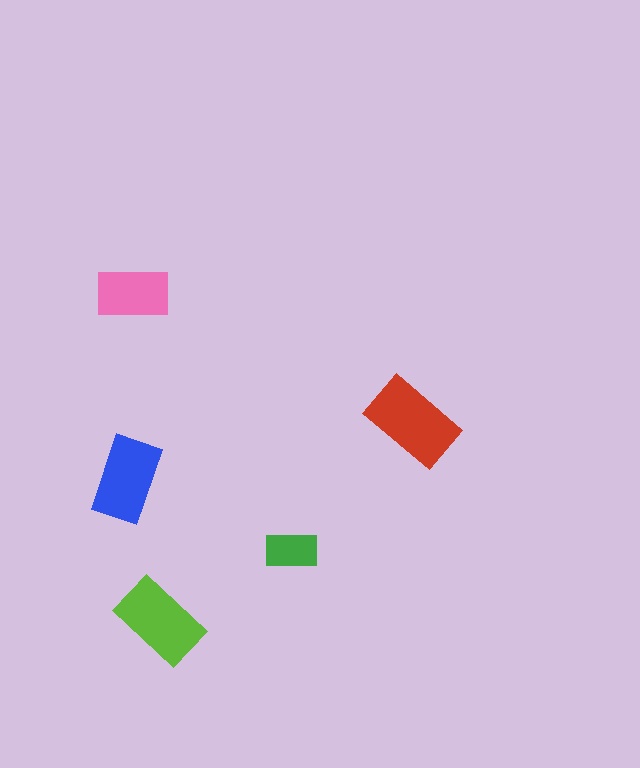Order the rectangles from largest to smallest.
the red one, the lime one, the blue one, the pink one, the green one.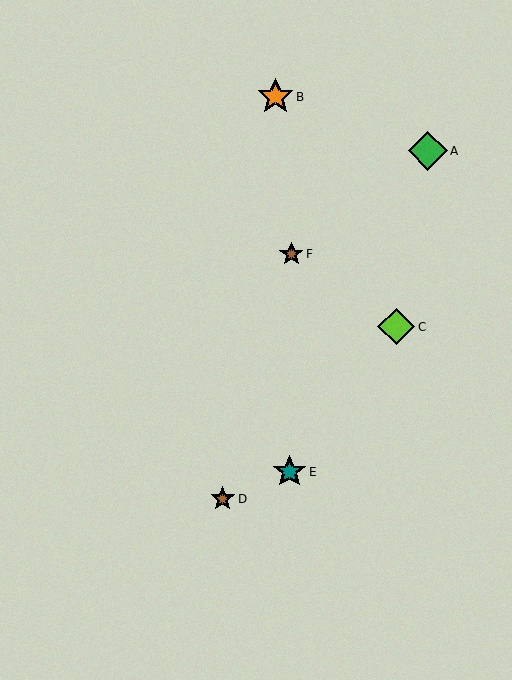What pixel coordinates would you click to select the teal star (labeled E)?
Click at (290, 472) to select the teal star E.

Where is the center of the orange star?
The center of the orange star is at (275, 97).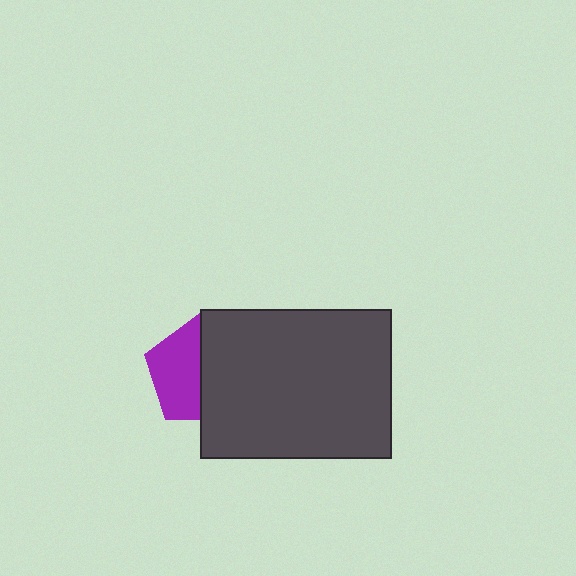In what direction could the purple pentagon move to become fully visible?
The purple pentagon could move left. That would shift it out from behind the dark gray rectangle entirely.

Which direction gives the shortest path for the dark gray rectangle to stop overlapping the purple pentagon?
Moving right gives the shortest separation.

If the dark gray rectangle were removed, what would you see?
You would see the complete purple pentagon.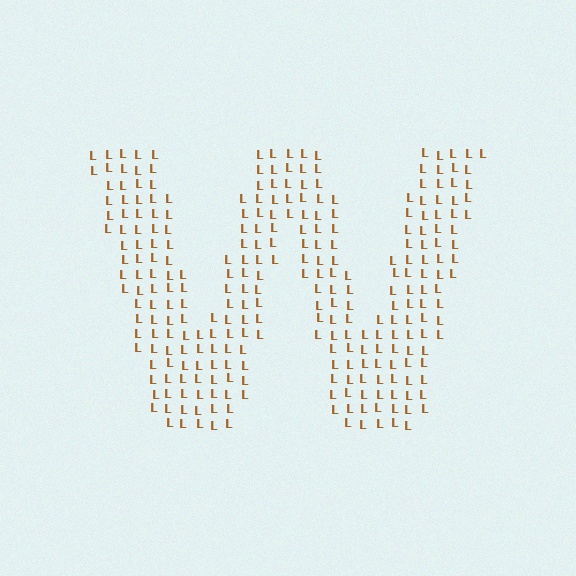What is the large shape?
The large shape is the letter W.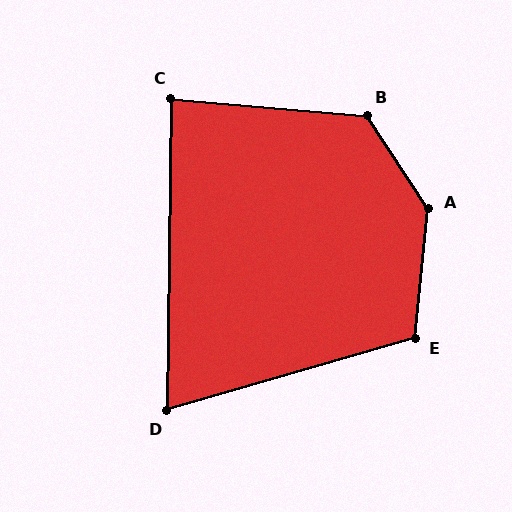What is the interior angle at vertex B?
Approximately 128 degrees (obtuse).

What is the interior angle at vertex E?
Approximately 112 degrees (obtuse).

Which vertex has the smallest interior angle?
D, at approximately 73 degrees.